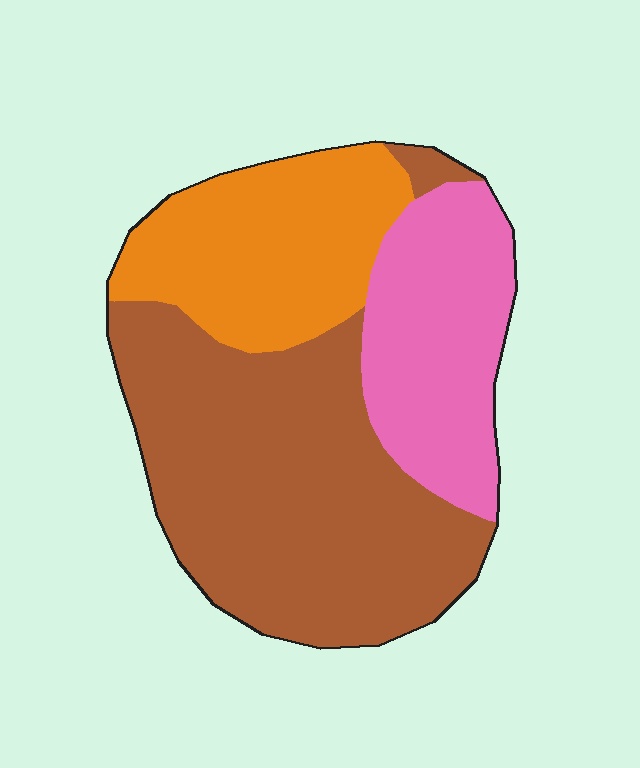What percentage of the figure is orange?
Orange takes up between a quarter and a half of the figure.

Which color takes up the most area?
Brown, at roughly 50%.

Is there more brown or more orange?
Brown.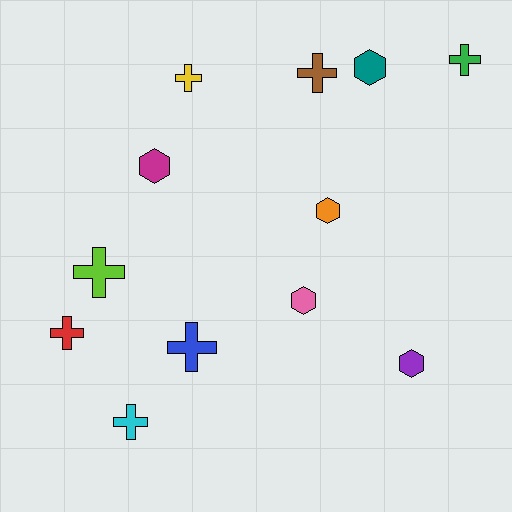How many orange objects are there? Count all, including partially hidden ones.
There is 1 orange object.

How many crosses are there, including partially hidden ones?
There are 7 crosses.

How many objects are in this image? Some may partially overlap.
There are 12 objects.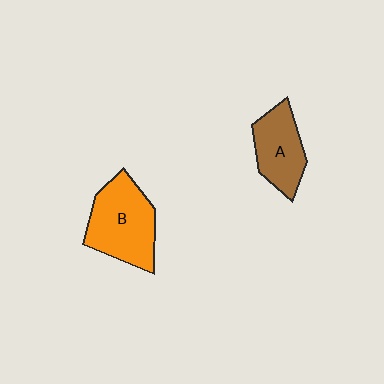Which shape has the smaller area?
Shape A (brown).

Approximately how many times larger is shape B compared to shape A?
Approximately 1.4 times.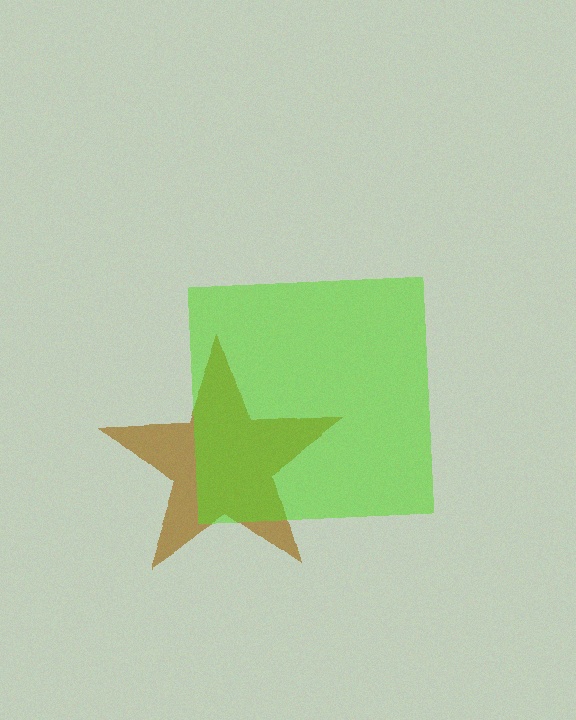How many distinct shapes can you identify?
There are 2 distinct shapes: a brown star, a lime square.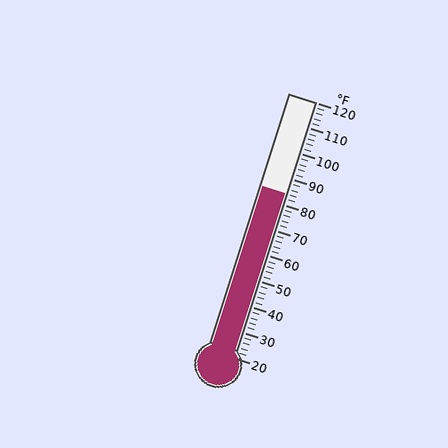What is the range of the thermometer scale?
The thermometer scale ranges from 20°F to 120°F.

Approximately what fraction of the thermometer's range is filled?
The thermometer is filled to approximately 65% of its range.